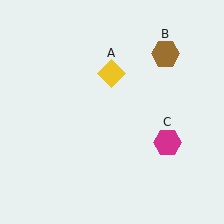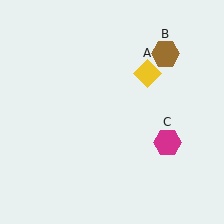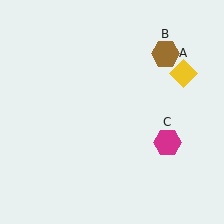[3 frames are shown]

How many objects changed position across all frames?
1 object changed position: yellow diamond (object A).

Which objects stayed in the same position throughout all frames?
Brown hexagon (object B) and magenta hexagon (object C) remained stationary.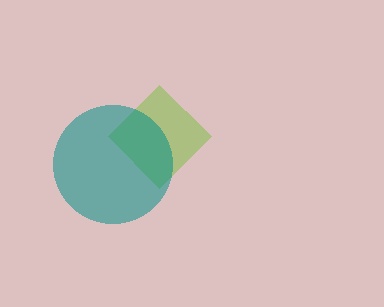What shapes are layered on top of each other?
The layered shapes are: a lime diamond, a teal circle.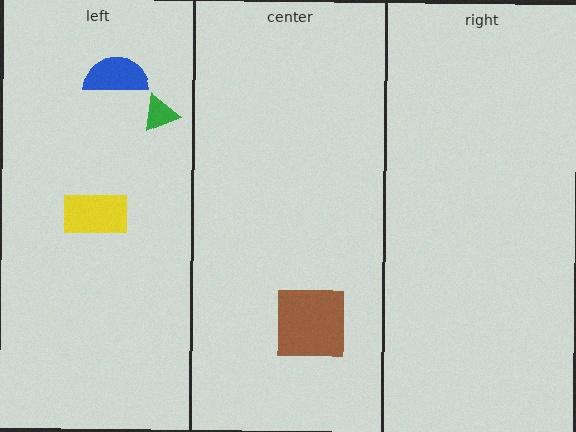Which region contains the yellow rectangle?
The left region.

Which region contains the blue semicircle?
The left region.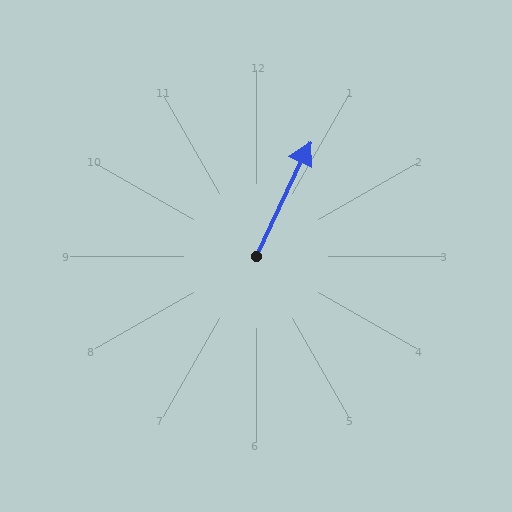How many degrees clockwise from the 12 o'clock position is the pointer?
Approximately 25 degrees.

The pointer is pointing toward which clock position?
Roughly 1 o'clock.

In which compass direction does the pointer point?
Northeast.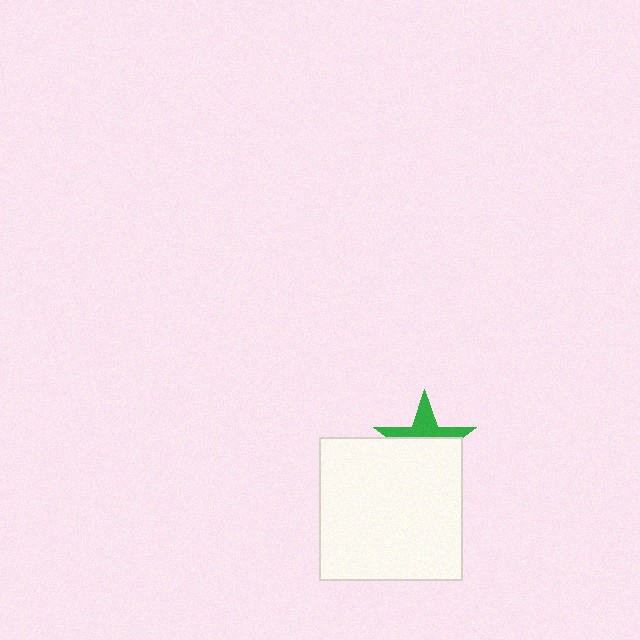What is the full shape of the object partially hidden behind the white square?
The partially hidden object is a green star.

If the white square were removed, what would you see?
You would see the complete green star.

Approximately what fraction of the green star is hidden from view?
Roughly 59% of the green star is hidden behind the white square.